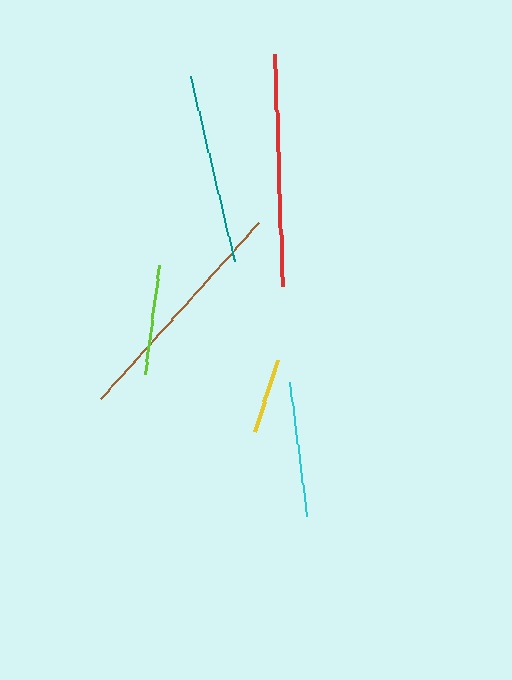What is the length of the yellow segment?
The yellow segment is approximately 75 pixels long.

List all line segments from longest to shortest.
From longest to shortest: brown, red, teal, cyan, lime, yellow.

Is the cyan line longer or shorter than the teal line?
The teal line is longer than the cyan line.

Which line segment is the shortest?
The yellow line is the shortest at approximately 75 pixels.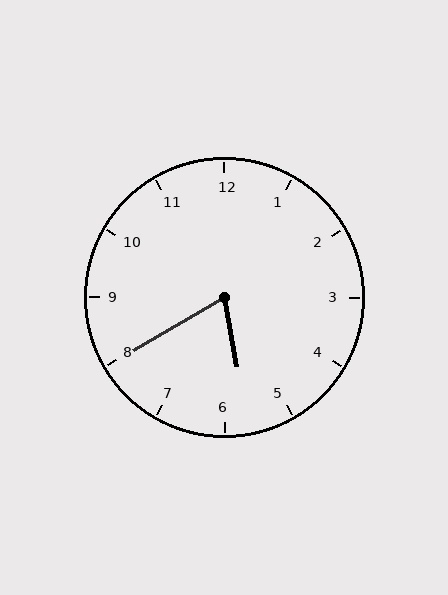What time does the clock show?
5:40.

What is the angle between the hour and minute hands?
Approximately 70 degrees.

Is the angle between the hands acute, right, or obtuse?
It is acute.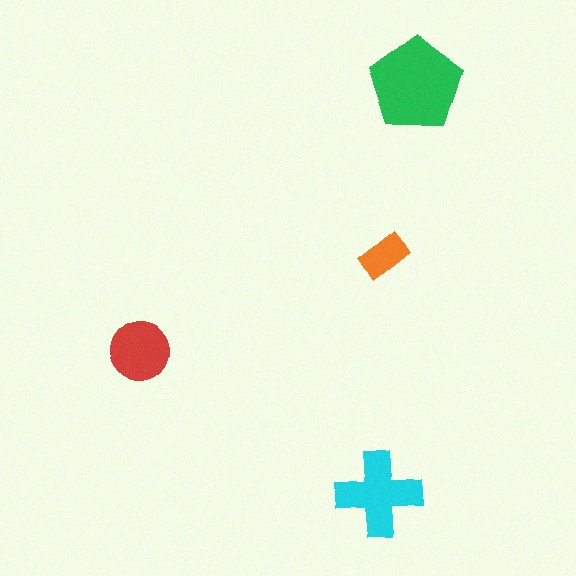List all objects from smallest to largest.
The orange rectangle, the red circle, the cyan cross, the green pentagon.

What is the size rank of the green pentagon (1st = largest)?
1st.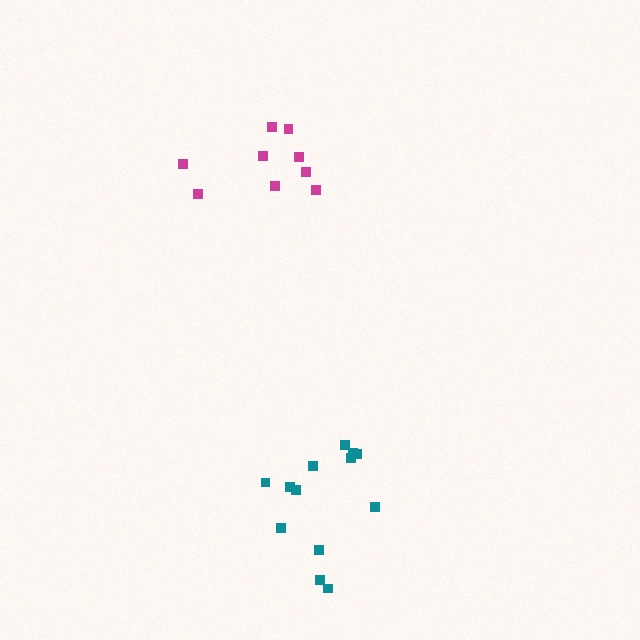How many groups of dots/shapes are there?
There are 2 groups.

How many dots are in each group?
Group 1: 9 dots, Group 2: 13 dots (22 total).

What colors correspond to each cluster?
The clusters are colored: magenta, teal.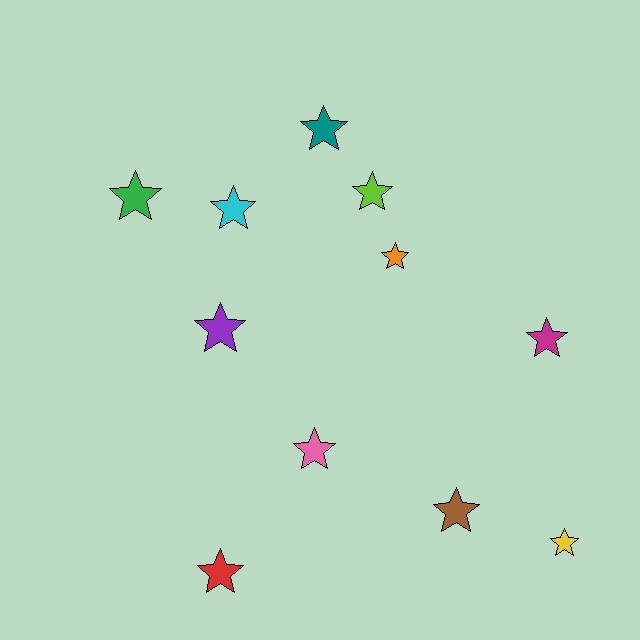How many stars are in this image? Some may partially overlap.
There are 11 stars.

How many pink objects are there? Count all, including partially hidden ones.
There is 1 pink object.